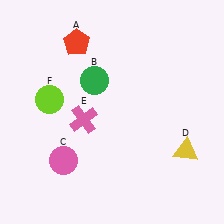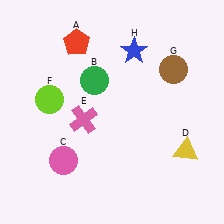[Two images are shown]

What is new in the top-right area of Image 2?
A brown circle (G) was added in the top-right area of Image 2.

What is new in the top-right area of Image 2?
A blue star (H) was added in the top-right area of Image 2.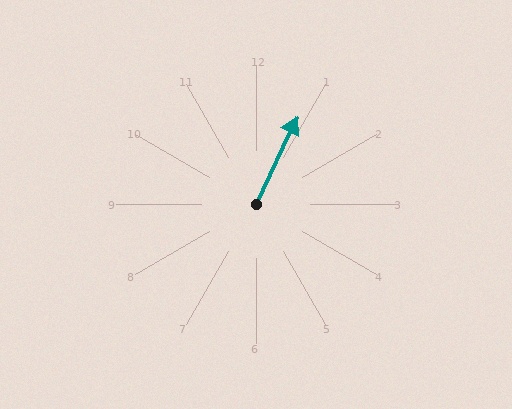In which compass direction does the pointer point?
Northeast.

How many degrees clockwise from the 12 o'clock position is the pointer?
Approximately 25 degrees.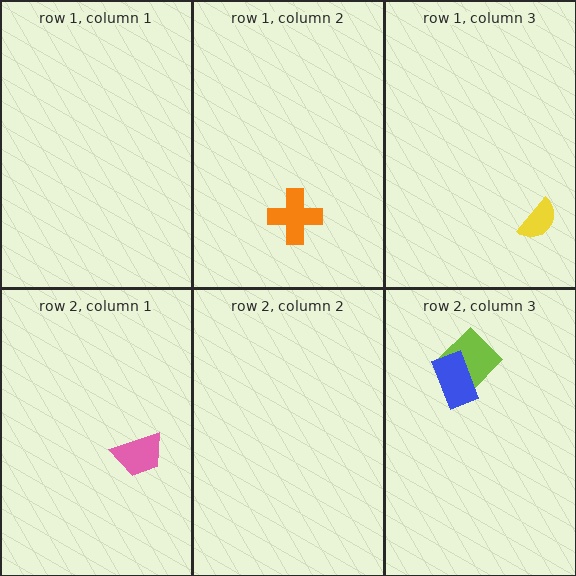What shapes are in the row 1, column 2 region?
The orange cross.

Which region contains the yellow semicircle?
The row 1, column 3 region.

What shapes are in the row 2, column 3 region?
The lime diamond, the blue rectangle.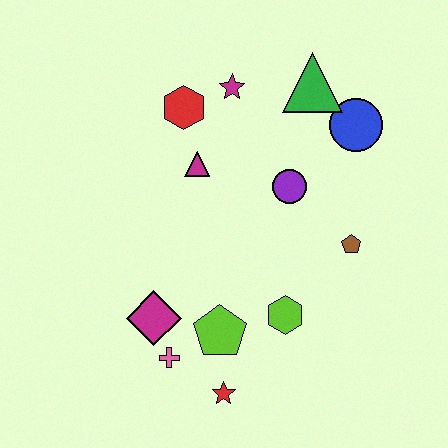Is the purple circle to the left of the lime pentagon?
No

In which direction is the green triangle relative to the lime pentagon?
The green triangle is above the lime pentagon.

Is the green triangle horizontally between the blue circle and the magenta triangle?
Yes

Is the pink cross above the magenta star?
No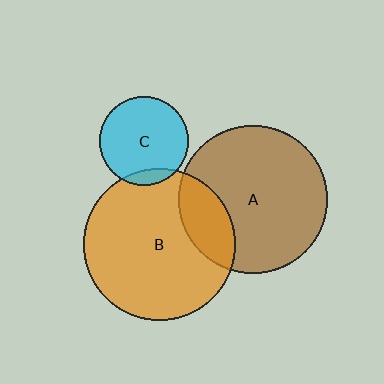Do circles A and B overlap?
Yes.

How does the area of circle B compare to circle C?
Approximately 2.9 times.